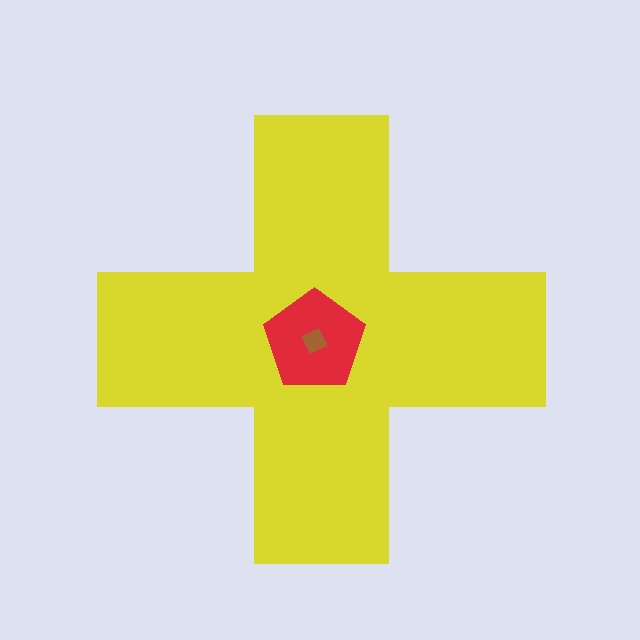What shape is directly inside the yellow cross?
The red pentagon.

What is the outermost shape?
The yellow cross.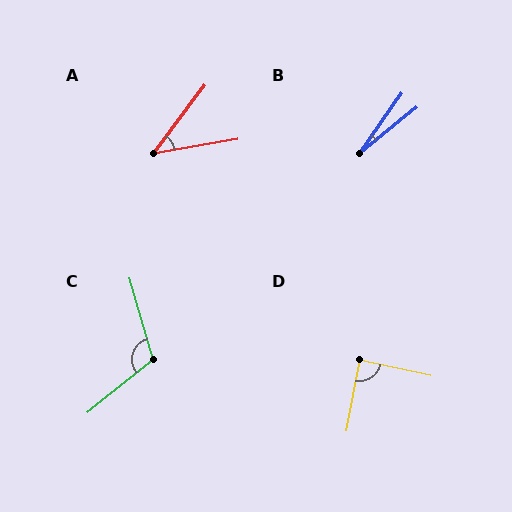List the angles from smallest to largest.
B (16°), A (44°), D (89°), C (113°).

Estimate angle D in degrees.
Approximately 89 degrees.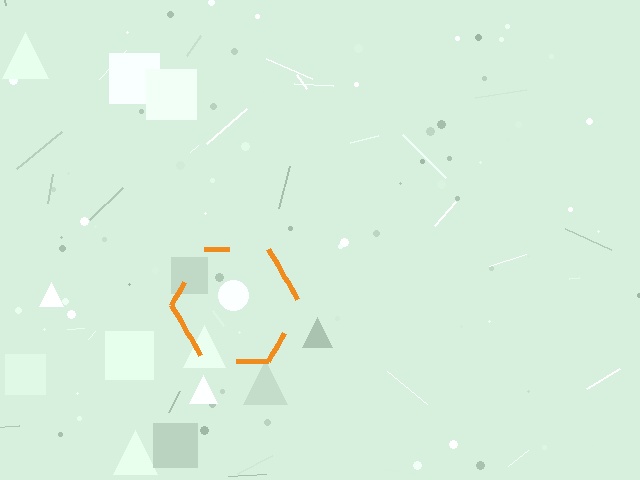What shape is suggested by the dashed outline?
The dashed outline suggests a hexagon.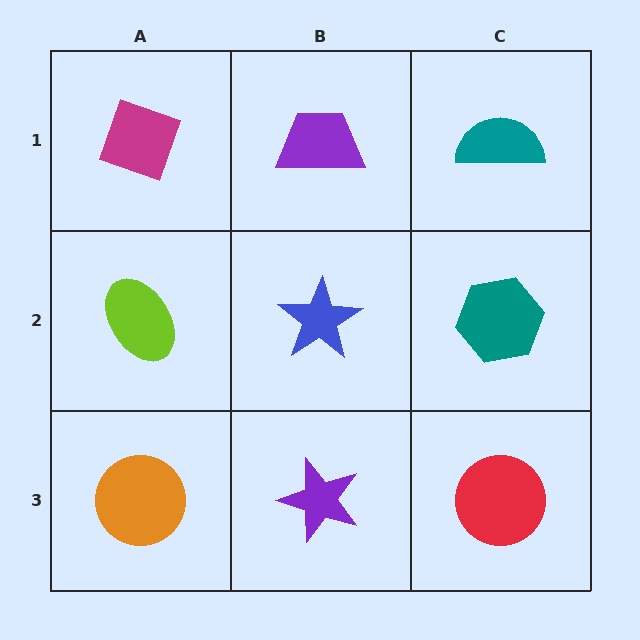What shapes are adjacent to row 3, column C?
A teal hexagon (row 2, column C), a purple star (row 3, column B).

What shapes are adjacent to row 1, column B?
A blue star (row 2, column B), a magenta diamond (row 1, column A), a teal semicircle (row 1, column C).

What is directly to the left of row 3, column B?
An orange circle.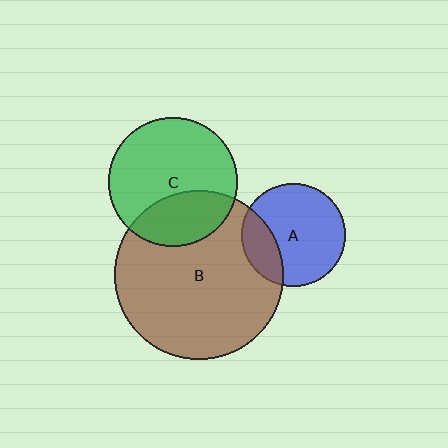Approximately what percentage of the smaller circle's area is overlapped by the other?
Approximately 25%.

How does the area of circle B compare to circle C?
Approximately 1.7 times.